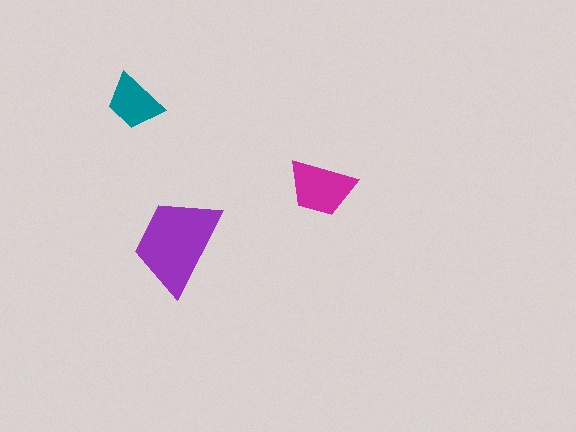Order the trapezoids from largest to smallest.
the purple one, the magenta one, the teal one.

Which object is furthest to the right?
The magenta trapezoid is rightmost.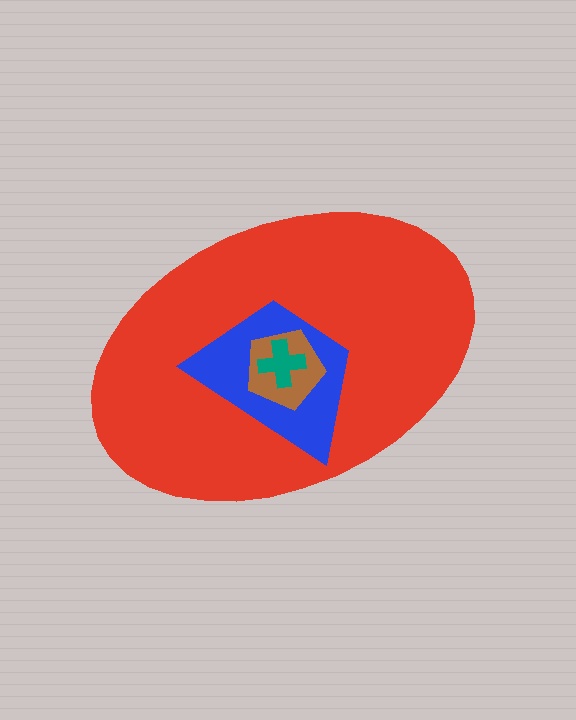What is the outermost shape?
The red ellipse.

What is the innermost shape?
The teal cross.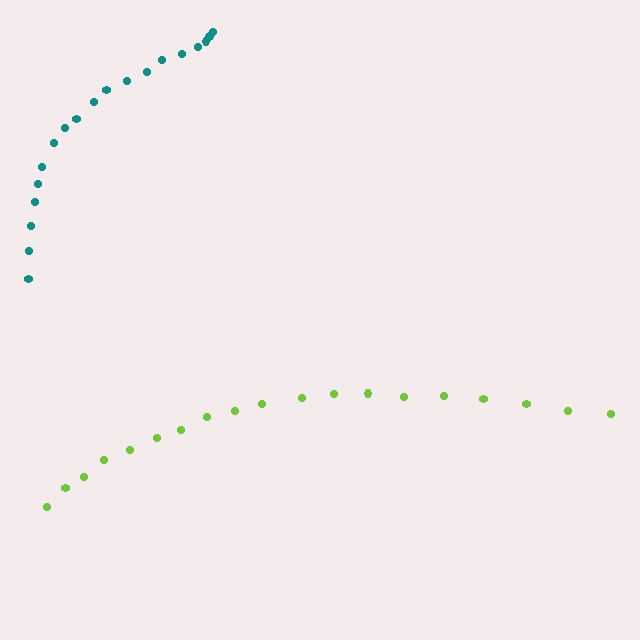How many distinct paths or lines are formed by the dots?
There are 2 distinct paths.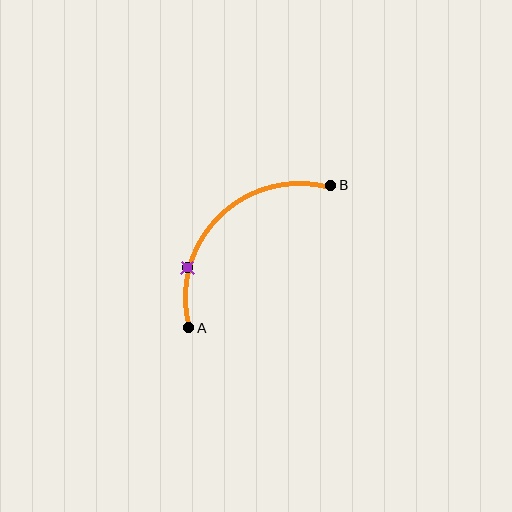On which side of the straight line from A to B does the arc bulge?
The arc bulges above and to the left of the straight line connecting A and B.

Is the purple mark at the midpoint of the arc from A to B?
No. The purple mark lies on the arc but is closer to endpoint A. The arc midpoint would be at the point on the curve equidistant along the arc from both A and B.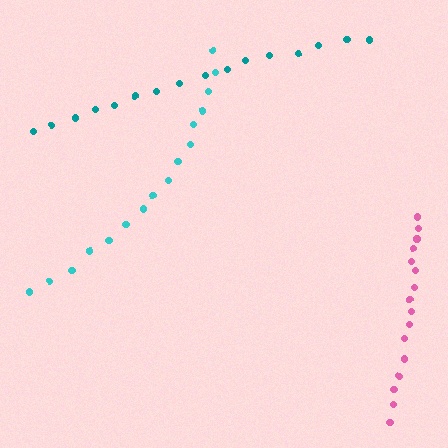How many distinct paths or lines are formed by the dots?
There are 3 distinct paths.